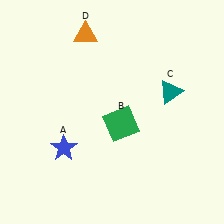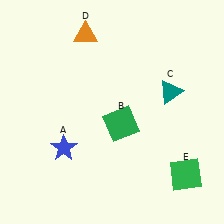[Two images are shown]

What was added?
A green square (E) was added in Image 2.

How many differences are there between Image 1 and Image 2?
There is 1 difference between the two images.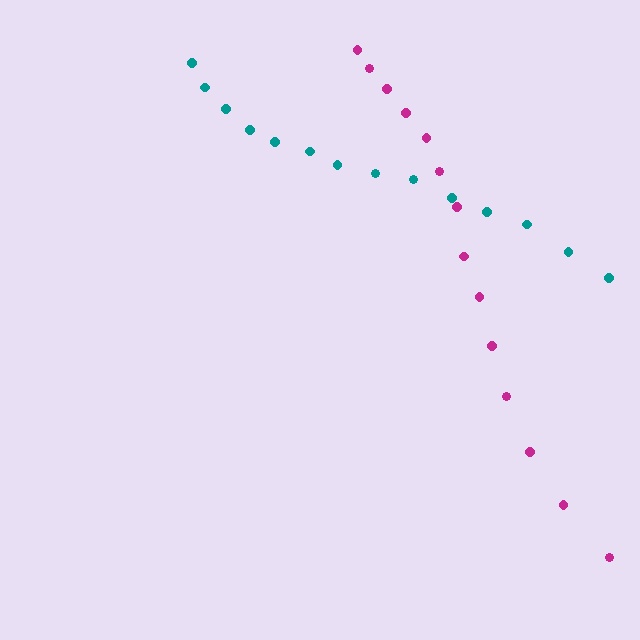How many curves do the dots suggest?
There are 2 distinct paths.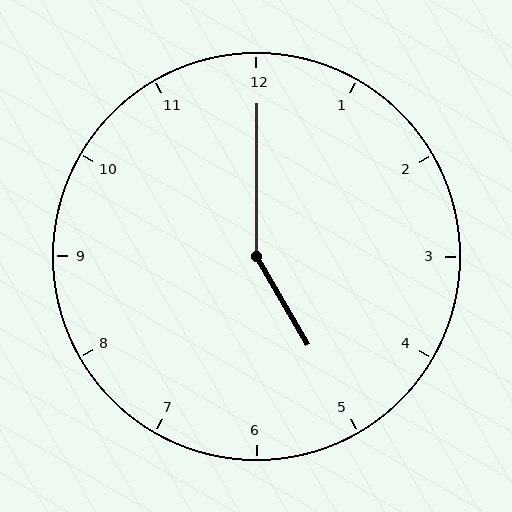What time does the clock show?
5:00.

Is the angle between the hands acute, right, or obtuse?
It is obtuse.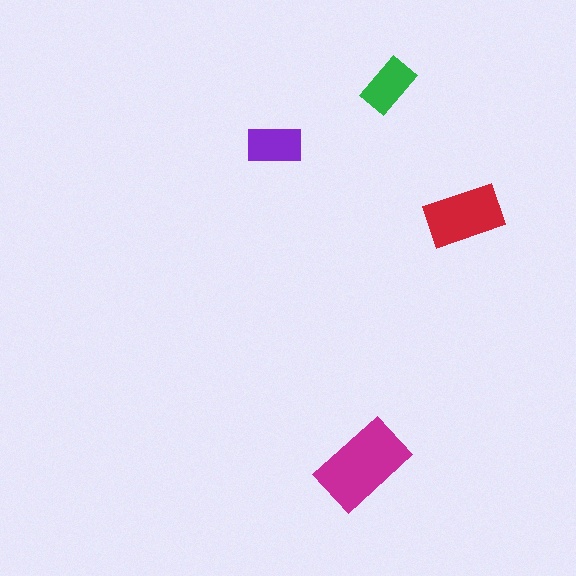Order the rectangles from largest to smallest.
the magenta one, the red one, the green one, the purple one.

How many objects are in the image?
There are 4 objects in the image.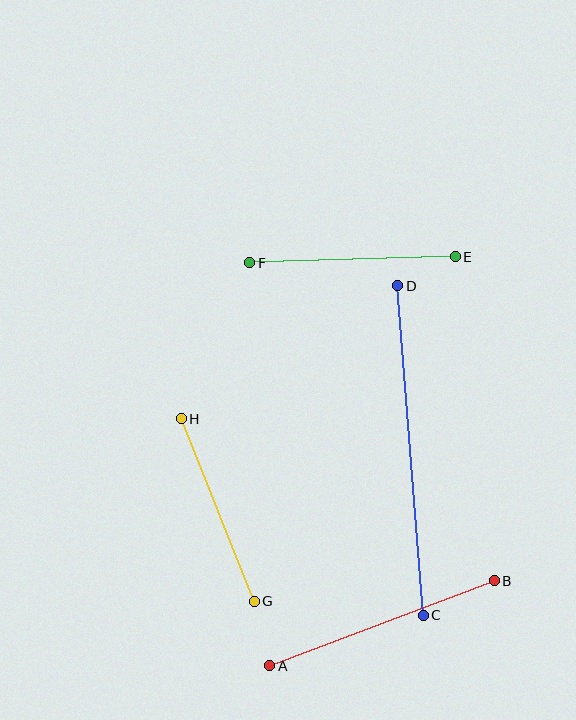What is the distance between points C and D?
The distance is approximately 331 pixels.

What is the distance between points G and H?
The distance is approximately 196 pixels.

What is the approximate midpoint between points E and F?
The midpoint is at approximately (352, 260) pixels.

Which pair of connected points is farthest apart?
Points C and D are farthest apart.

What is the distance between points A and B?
The distance is approximately 240 pixels.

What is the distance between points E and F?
The distance is approximately 205 pixels.